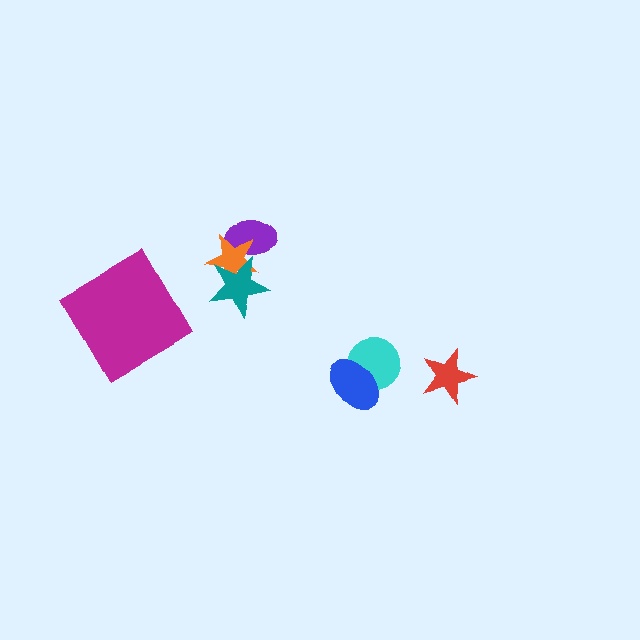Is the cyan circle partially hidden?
Yes, it is partially covered by another shape.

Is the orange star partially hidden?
Yes, it is partially covered by another shape.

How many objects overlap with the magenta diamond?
0 objects overlap with the magenta diamond.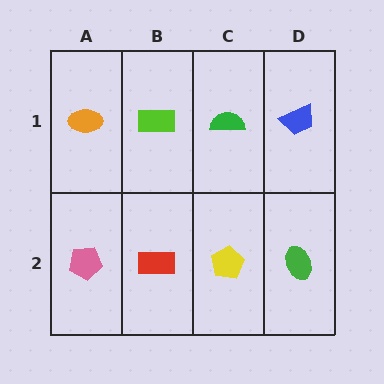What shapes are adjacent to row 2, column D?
A blue trapezoid (row 1, column D), a yellow pentagon (row 2, column C).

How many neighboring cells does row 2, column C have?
3.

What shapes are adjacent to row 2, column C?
A green semicircle (row 1, column C), a red rectangle (row 2, column B), a green ellipse (row 2, column D).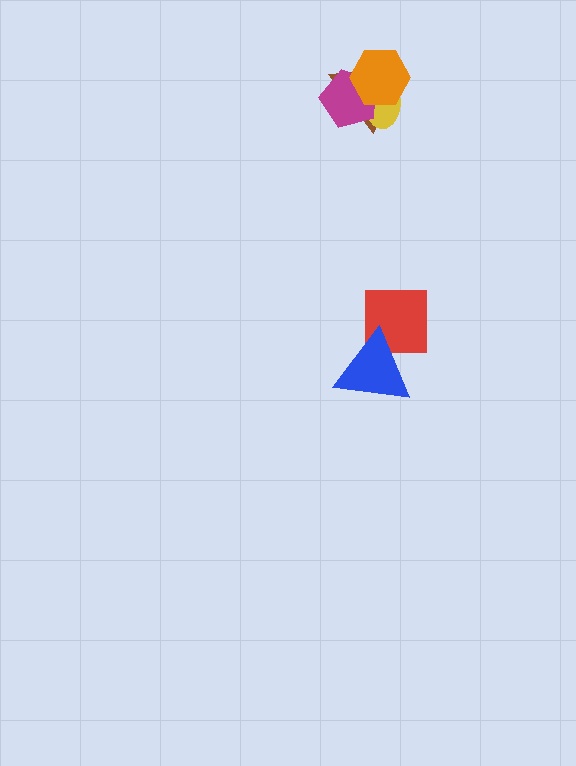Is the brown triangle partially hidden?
Yes, it is partially covered by another shape.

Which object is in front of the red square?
The blue triangle is in front of the red square.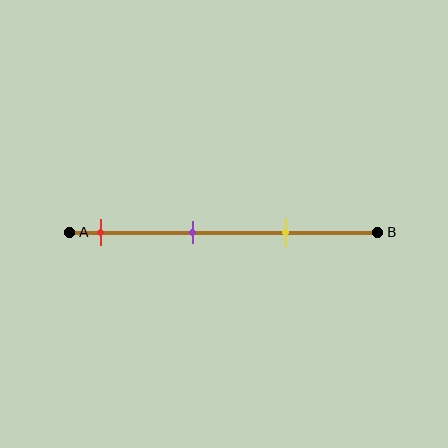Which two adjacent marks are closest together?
The purple and yellow marks are the closest adjacent pair.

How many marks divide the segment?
There are 3 marks dividing the segment.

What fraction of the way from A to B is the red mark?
The red mark is approximately 10% (0.1) of the way from A to B.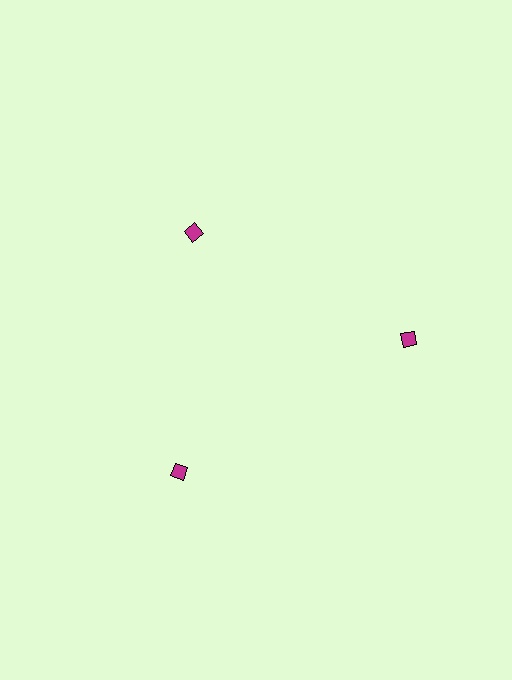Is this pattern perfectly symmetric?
No. The 3 magenta diamonds are arranged in a ring, but one element near the 11 o'clock position is pulled inward toward the center, breaking the 3-fold rotational symmetry.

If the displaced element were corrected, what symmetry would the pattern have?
It would have 3-fold rotational symmetry — the pattern would map onto itself every 120 degrees.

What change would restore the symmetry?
The symmetry would be restored by moving it outward, back onto the ring so that all 3 diamonds sit at equal angles and equal distance from the center.